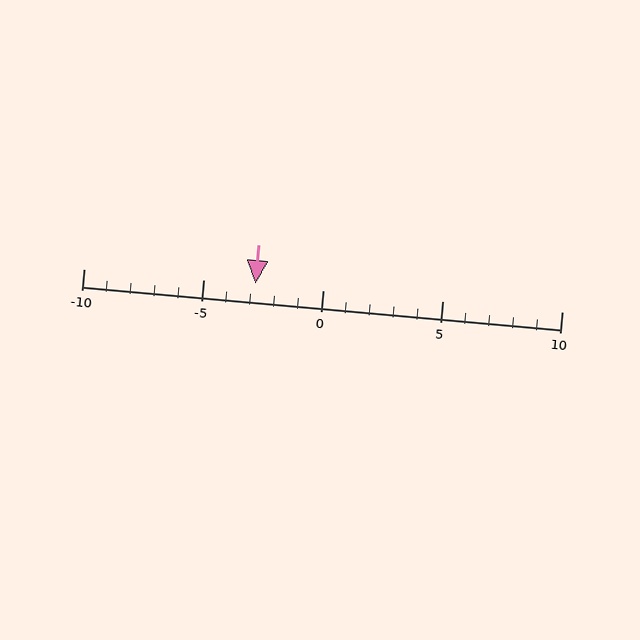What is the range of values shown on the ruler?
The ruler shows values from -10 to 10.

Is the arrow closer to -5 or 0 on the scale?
The arrow is closer to -5.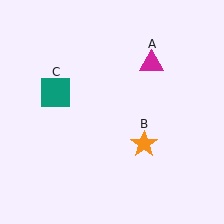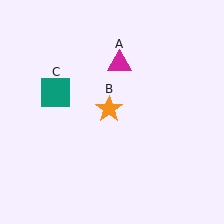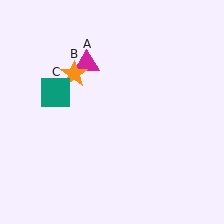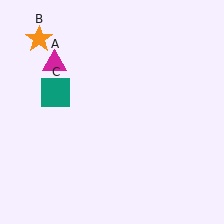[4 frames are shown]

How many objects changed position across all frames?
2 objects changed position: magenta triangle (object A), orange star (object B).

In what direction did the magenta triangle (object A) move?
The magenta triangle (object A) moved left.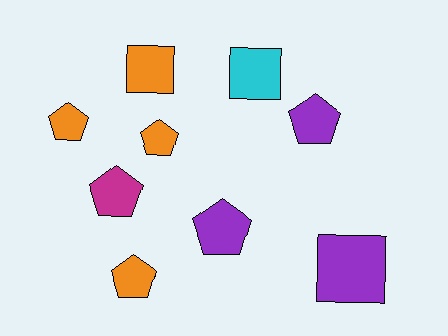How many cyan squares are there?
There is 1 cyan square.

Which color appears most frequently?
Orange, with 4 objects.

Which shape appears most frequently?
Pentagon, with 6 objects.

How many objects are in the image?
There are 9 objects.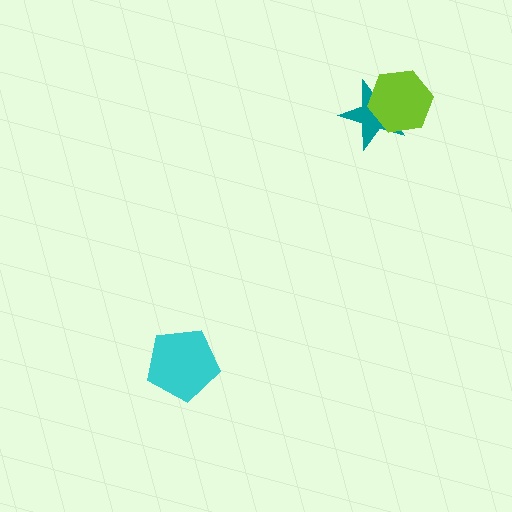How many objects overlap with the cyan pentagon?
0 objects overlap with the cyan pentagon.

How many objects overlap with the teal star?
1 object overlaps with the teal star.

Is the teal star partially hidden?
Yes, it is partially covered by another shape.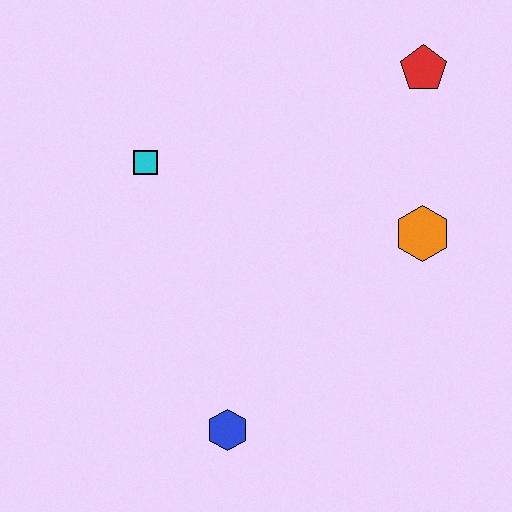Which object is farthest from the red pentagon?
The blue hexagon is farthest from the red pentagon.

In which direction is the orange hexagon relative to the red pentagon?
The orange hexagon is below the red pentagon.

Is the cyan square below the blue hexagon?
No